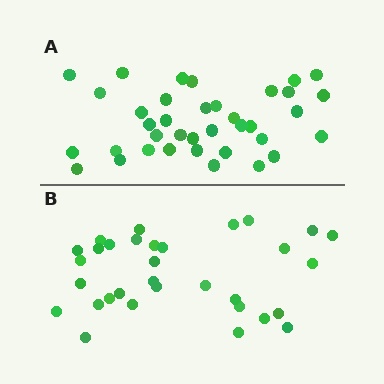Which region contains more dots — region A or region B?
Region A (the top region) has more dots.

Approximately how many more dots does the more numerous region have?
Region A has about 5 more dots than region B.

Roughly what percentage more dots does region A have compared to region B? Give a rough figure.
About 15% more.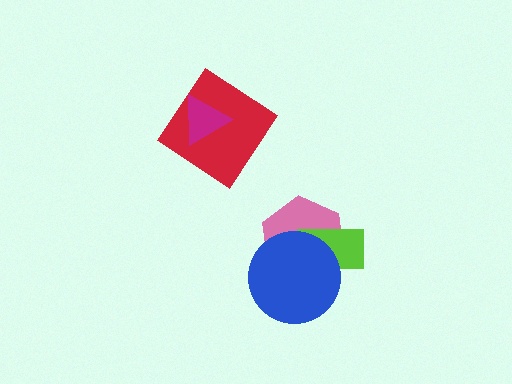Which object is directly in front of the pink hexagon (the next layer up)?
The lime rectangle is directly in front of the pink hexagon.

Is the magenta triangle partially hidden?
No, no other shape covers it.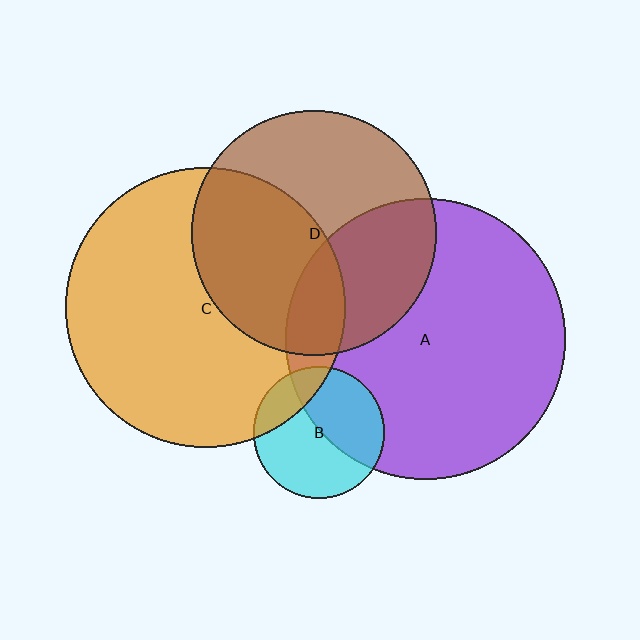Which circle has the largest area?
Circle C (orange).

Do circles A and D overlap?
Yes.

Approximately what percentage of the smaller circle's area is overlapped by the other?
Approximately 35%.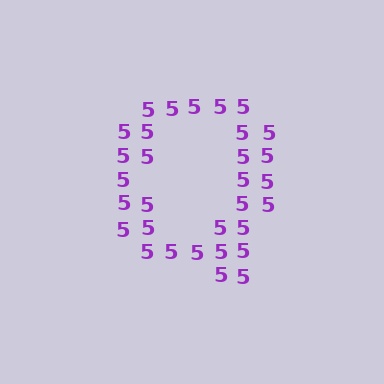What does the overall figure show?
The overall figure shows the letter Q.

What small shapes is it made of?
It is made of small digit 5's.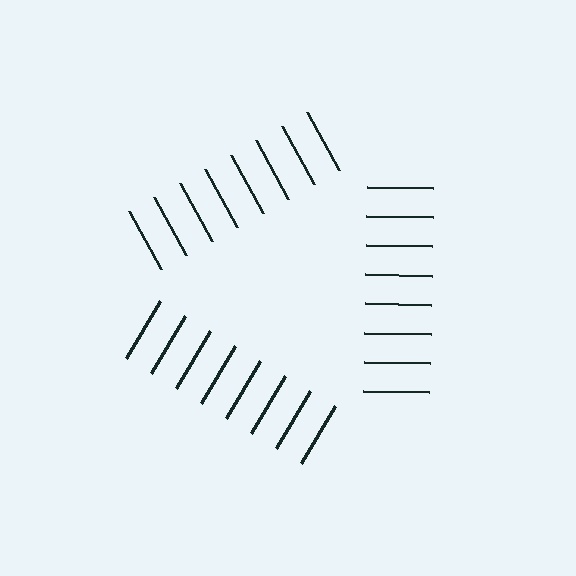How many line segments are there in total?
24 — 8 along each of the 3 edges.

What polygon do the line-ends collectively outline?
An illusory triangle — the line segments terminate on its edges but no continuous stroke is drawn.